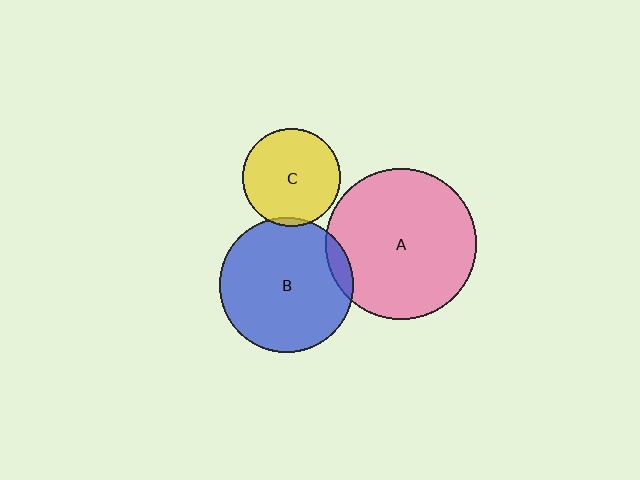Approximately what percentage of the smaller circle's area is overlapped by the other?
Approximately 10%.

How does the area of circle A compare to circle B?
Approximately 1.3 times.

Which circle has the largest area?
Circle A (pink).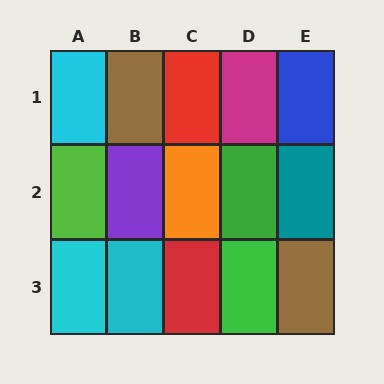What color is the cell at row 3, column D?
Green.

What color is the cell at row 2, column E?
Teal.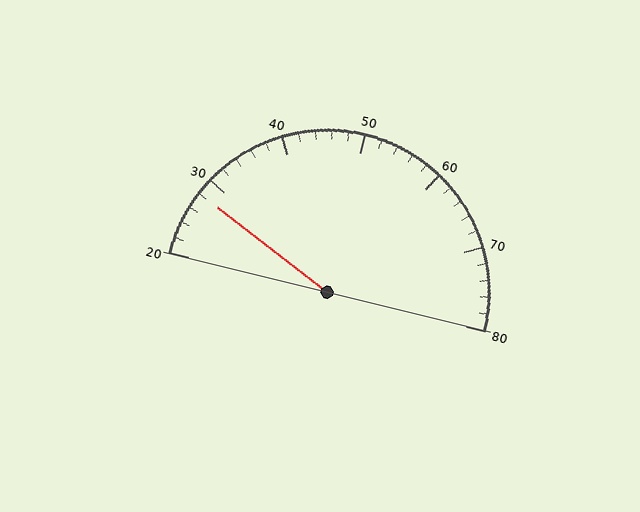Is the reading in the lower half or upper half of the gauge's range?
The reading is in the lower half of the range (20 to 80).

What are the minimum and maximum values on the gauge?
The gauge ranges from 20 to 80.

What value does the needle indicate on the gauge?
The needle indicates approximately 28.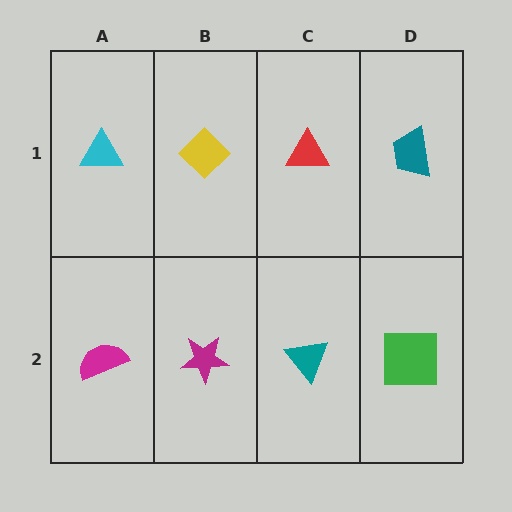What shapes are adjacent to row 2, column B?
A yellow diamond (row 1, column B), a magenta semicircle (row 2, column A), a teal triangle (row 2, column C).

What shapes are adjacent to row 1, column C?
A teal triangle (row 2, column C), a yellow diamond (row 1, column B), a teal trapezoid (row 1, column D).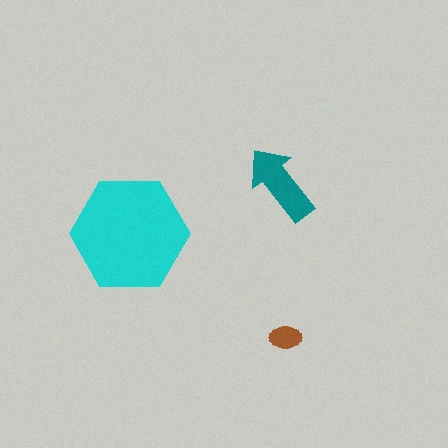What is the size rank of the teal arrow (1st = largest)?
2nd.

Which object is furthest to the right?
The brown ellipse is rightmost.